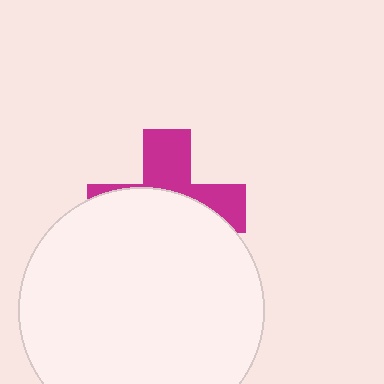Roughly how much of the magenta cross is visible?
A small part of it is visible (roughly 39%).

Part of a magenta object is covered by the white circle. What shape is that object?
It is a cross.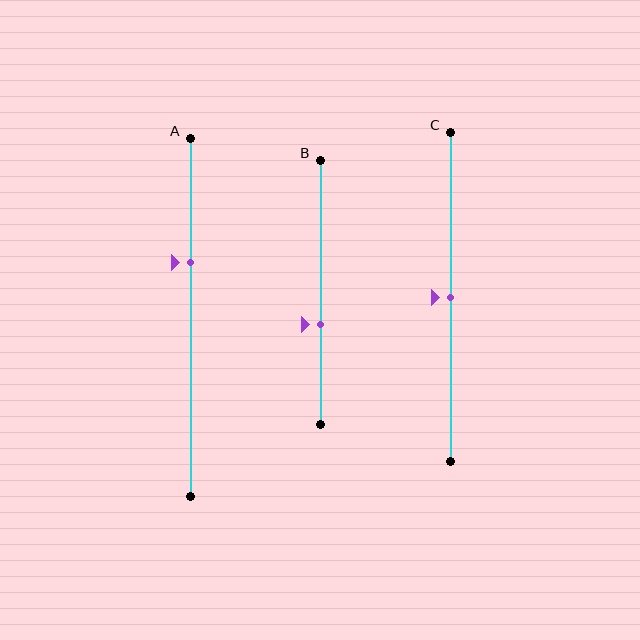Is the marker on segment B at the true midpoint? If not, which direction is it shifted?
No, the marker on segment B is shifted downward by about 12% of the segment length.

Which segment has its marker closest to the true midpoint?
Segment C has its marker closest to the true midpoint.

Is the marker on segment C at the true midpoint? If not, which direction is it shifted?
Yes, the marker on segment C is at the true midpoint.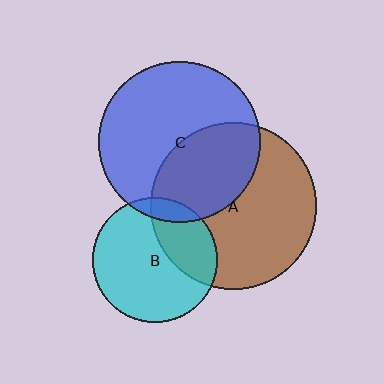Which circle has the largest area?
Circle A (brown).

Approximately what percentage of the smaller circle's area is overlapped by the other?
Approximately 40%.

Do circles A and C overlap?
Yes.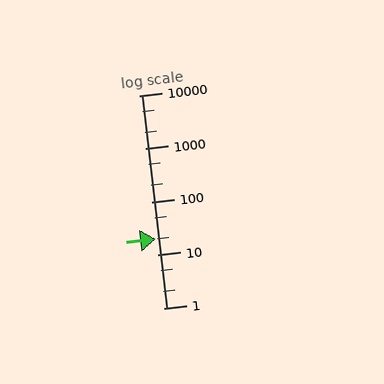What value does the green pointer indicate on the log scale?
The pointer indicates approximately 20.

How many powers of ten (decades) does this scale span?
The scale spans 4 decades, from 1 to 10000.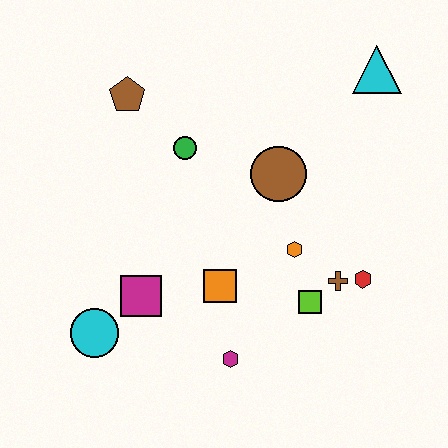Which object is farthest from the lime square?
The brown pentagon is farthest from the lime square.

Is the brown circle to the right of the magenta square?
Yes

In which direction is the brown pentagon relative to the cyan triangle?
The brown pentagon is to the left of the cyan triangle.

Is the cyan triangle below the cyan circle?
No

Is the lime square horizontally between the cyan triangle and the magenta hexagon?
Yes